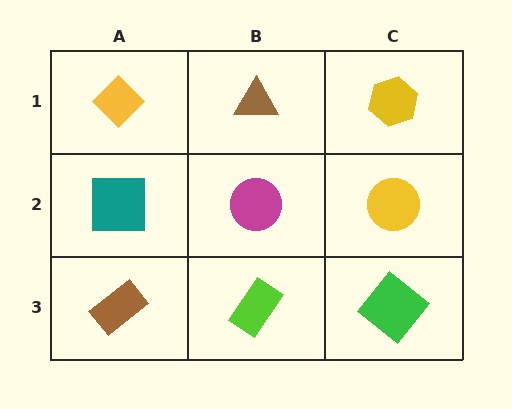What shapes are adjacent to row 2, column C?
A yellow hexagon (row 1, column C), a green diamond (row 3, column C), a magenta circle (row 2, column B).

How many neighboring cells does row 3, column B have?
3.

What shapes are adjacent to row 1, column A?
A teal square (row 2, column A), a brown triangle (row 1, column B).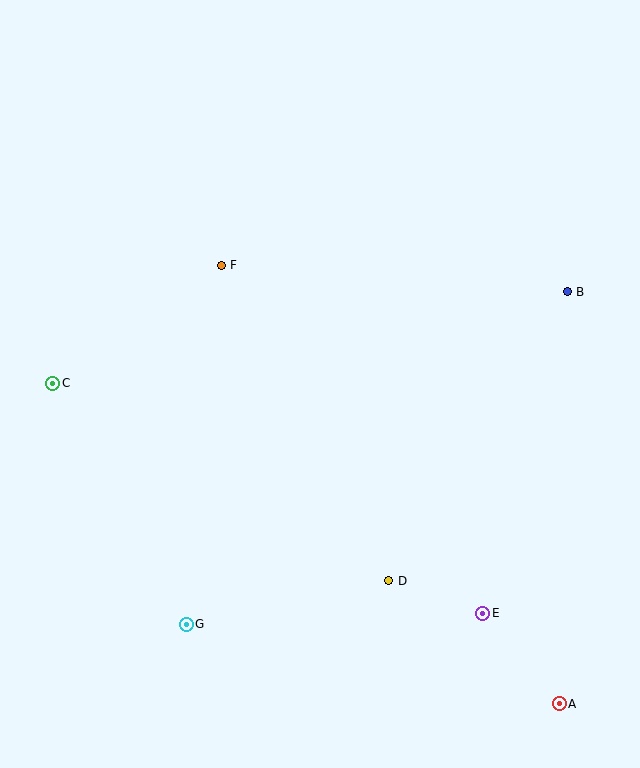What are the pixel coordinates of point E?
Point E is at (483, 613).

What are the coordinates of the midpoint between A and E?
The midpoint between A and E is at (521, 659).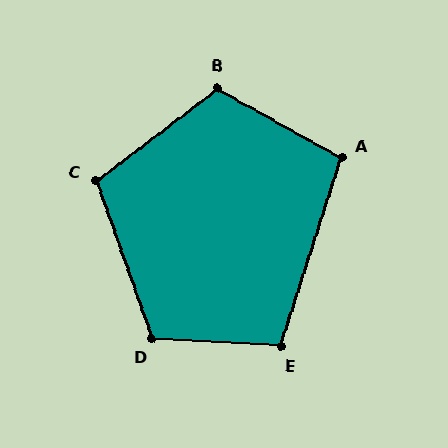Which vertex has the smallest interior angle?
A, at approximately 101 degrees.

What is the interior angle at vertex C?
Approximately 107 degrees (obtuse).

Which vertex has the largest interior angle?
B, at approximately 114 degrees.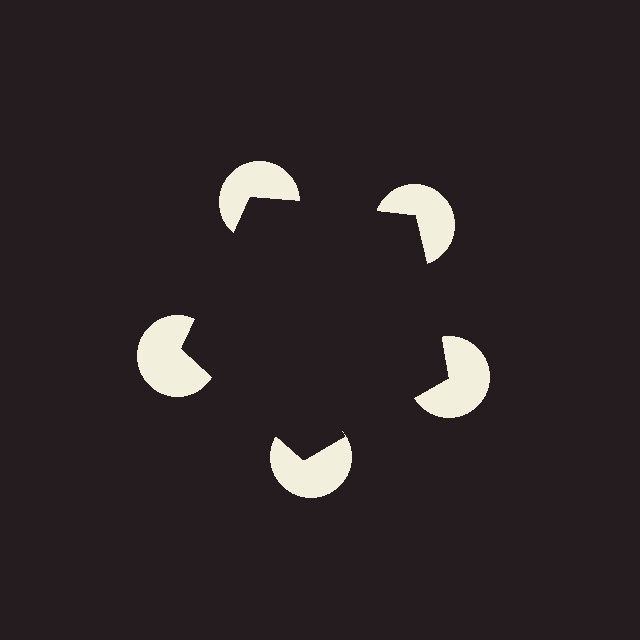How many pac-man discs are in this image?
There are 5 — one at each vertex of the illusory pentagon.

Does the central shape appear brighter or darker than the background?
It typically appears slightly darker than the background, even though no actual brightness change is drawn.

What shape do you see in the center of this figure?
An illusory pentagon — its edges are inferred from the aligned wedge cuts in the pac-man discs, not physically drawn.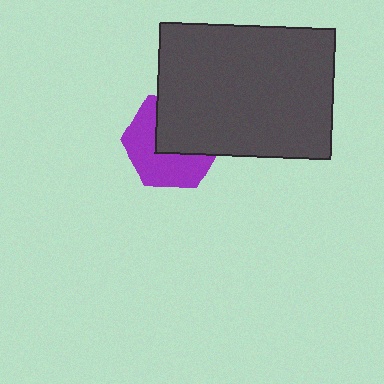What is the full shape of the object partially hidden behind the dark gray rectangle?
The partially hidden object is a purple hexagon.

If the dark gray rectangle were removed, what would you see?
You would see the complete purple hexagon.